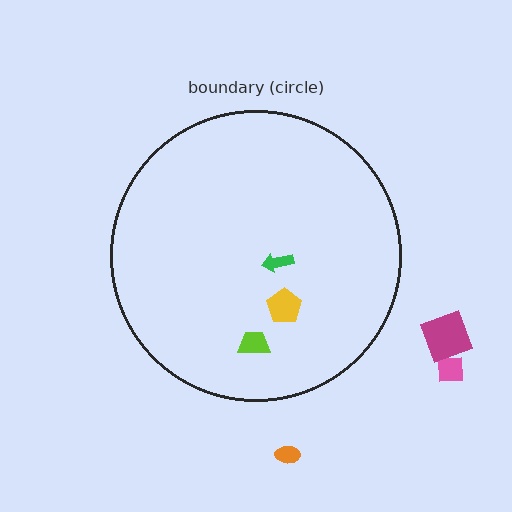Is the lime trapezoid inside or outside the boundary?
Inside.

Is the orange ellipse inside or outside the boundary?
Outside.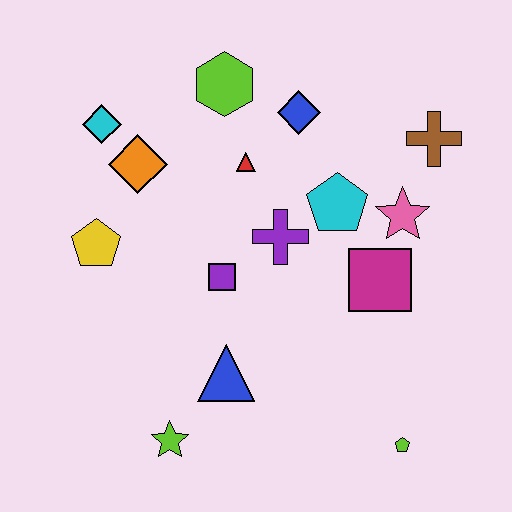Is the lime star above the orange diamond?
No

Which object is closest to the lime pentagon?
The magenta square is closest to the lime pentagon.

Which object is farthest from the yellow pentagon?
The lime pentagon is farthest from the yellow pentagon.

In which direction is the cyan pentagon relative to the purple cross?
The cyan pentagon is to the right of the purple cross.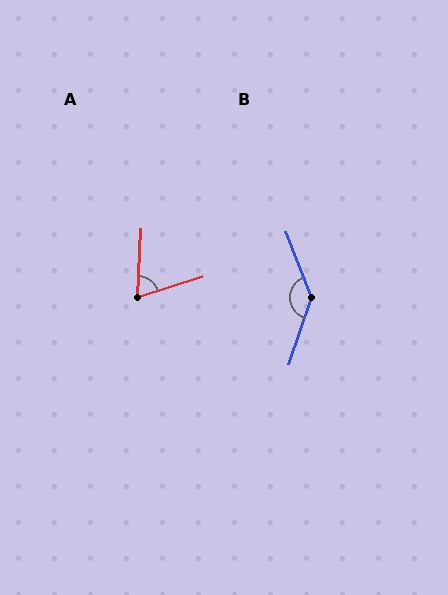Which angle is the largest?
B, at approximately 140 degrees.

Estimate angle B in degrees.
Approximately 140 degrees.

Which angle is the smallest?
A, at approximately 69 degrees.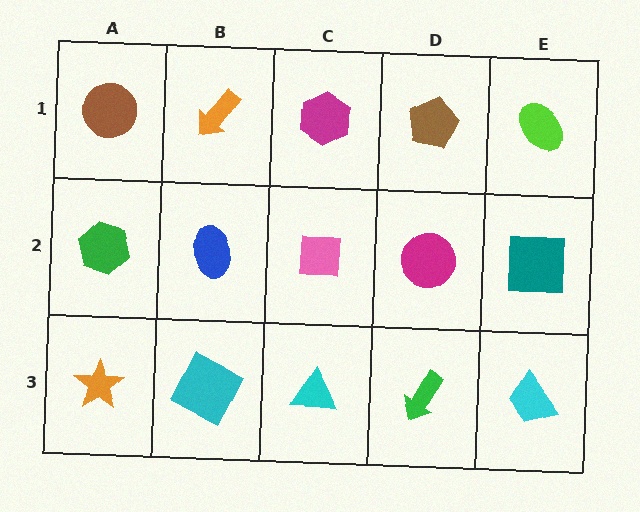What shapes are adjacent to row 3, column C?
A pink square (row 2, column C), a cyan square (row 3, column B), a green arrow (row 3, column D).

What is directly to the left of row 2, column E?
A magenta circle.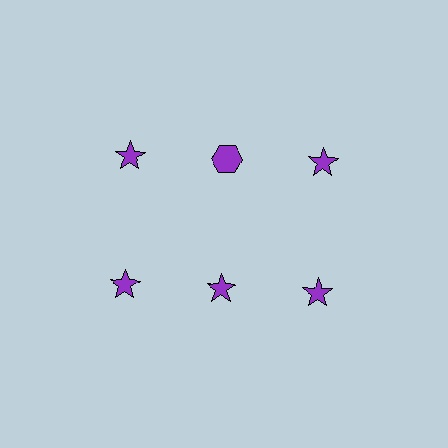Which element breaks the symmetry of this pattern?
The purple hexagon in the top row, second from left column breaks the symmetry. All other shapes are purple stars.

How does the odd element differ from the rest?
It has a different shape: hexagon instead of star.